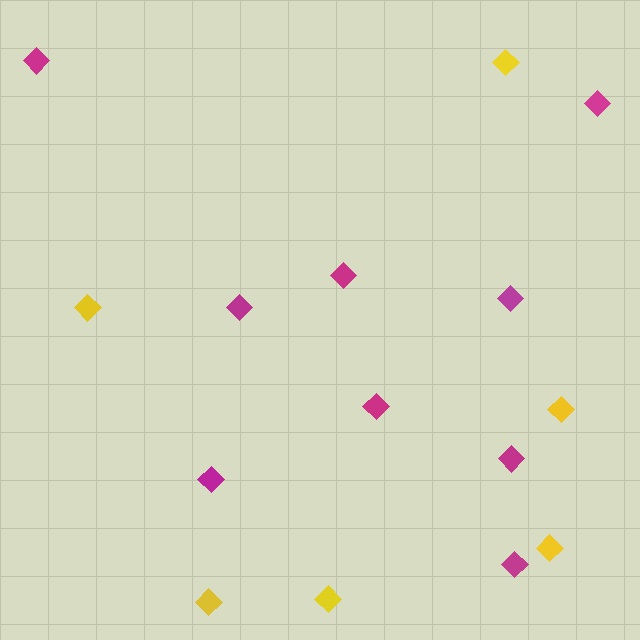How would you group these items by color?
There are 2 groups: one group of yellow diamonds (6) and one group of magenta diamonds (9).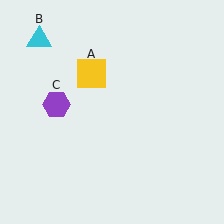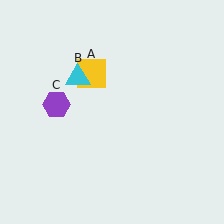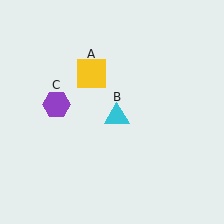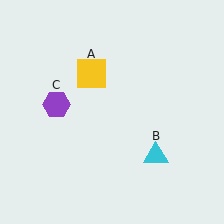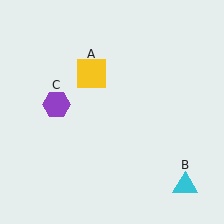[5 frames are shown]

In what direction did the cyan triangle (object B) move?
The cyan triangle (object B) moved down and to the right.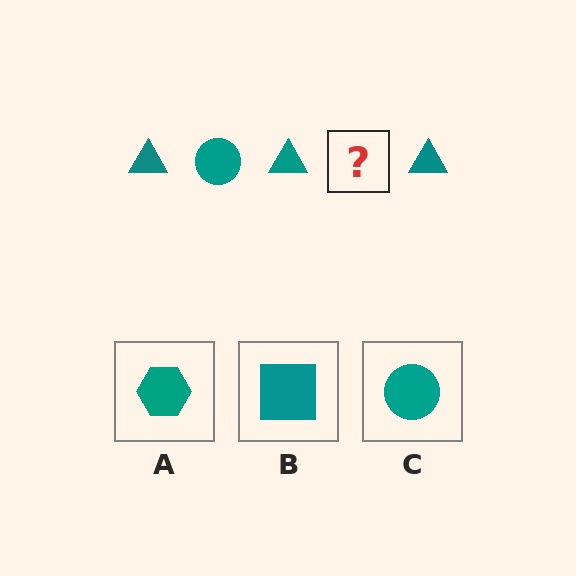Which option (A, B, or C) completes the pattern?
C.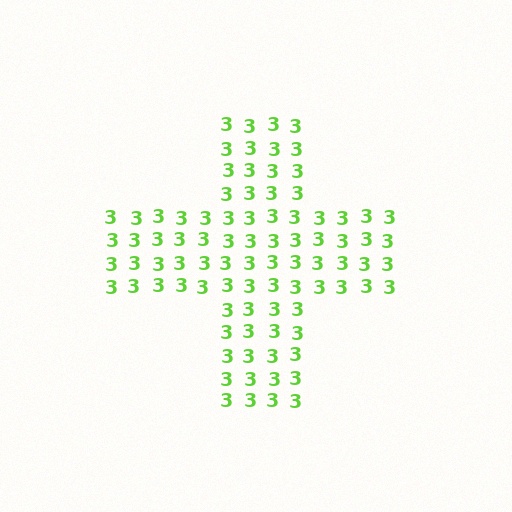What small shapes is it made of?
It is made of small digit 3's.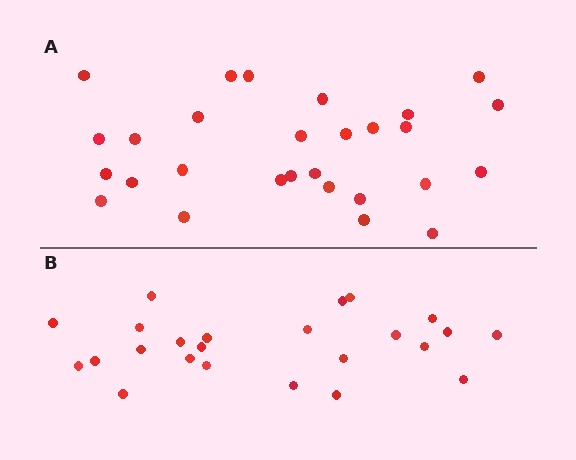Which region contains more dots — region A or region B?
Region A (the top region) has more dots.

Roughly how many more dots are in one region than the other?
Region A has about 4 more dots than region B.